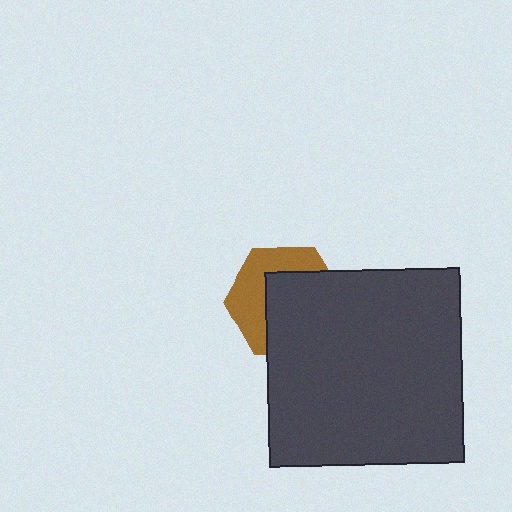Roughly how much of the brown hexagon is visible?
A small part of it is visible (roughly 42%).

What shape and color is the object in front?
The object in front is a dark gray square.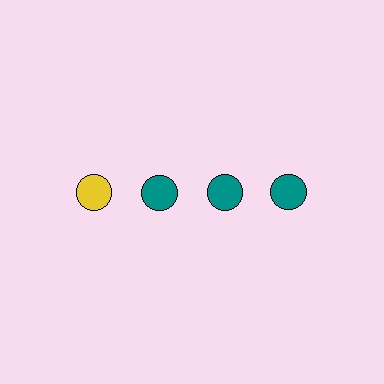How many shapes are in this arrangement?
There are 4 shapes arranged in a grid pattern.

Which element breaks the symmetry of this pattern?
The yellow circle in the top row, leftmost column breaks the symmetry. All other shapes are teal circles.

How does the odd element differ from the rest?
It has a different color: yellow instead of teal.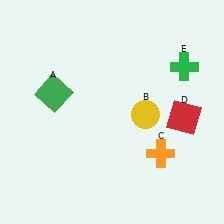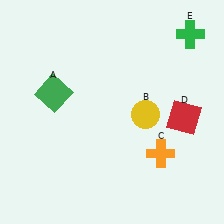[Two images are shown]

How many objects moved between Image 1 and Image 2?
1 object moved between the two images.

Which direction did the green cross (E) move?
The green cross (E) moved up.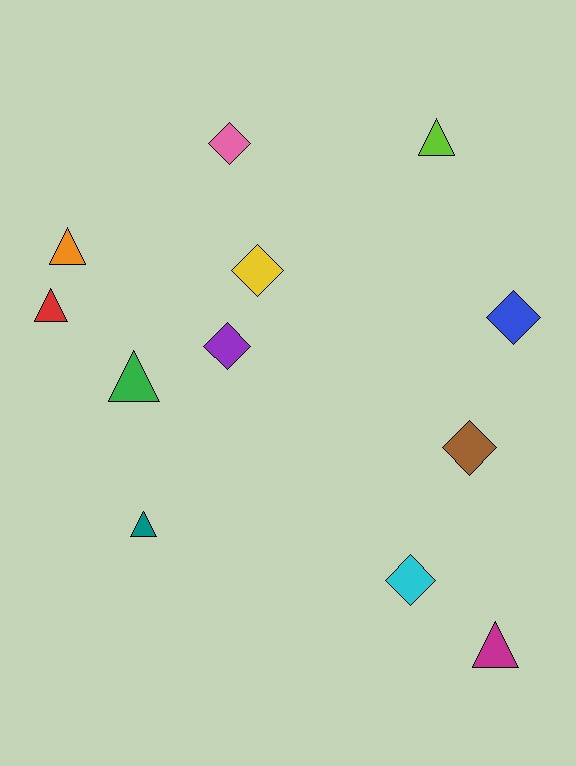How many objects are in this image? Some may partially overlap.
There are 12 objects.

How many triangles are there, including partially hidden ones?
There are 6 triangles.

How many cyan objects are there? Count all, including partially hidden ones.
There is 1 cyan object.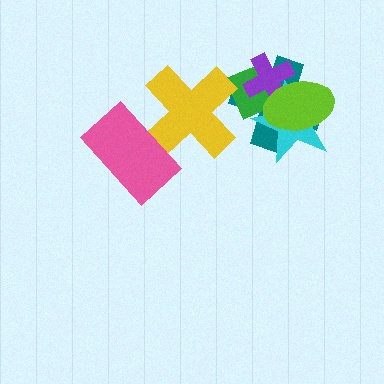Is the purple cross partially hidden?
Yes, it is partially covered by another shape.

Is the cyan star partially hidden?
Yes, it is partially covered by another shape.